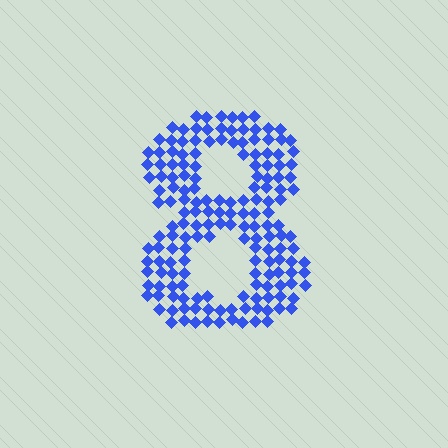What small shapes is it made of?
It is made of small diamonds.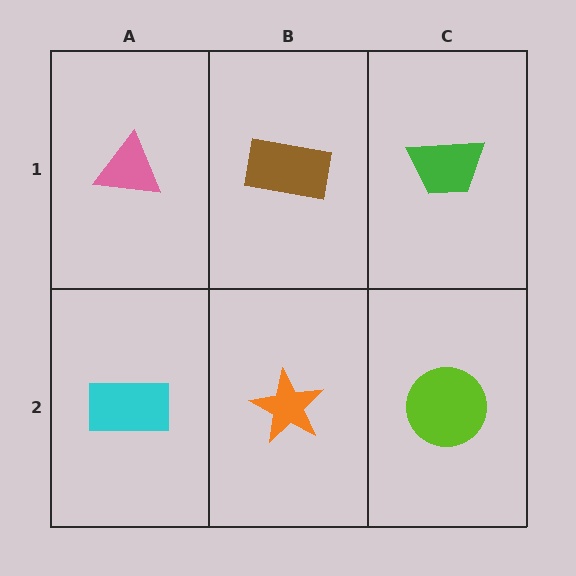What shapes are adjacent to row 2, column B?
A brown rectangle (row 1, column B), a cyan rectangle (row 2, column A), a lime circle (row 2, column C).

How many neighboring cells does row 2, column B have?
3.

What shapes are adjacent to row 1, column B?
An orange star (row 2, column B), a pink triangle (row 1, column A), a green trapezoid (row 1, column C).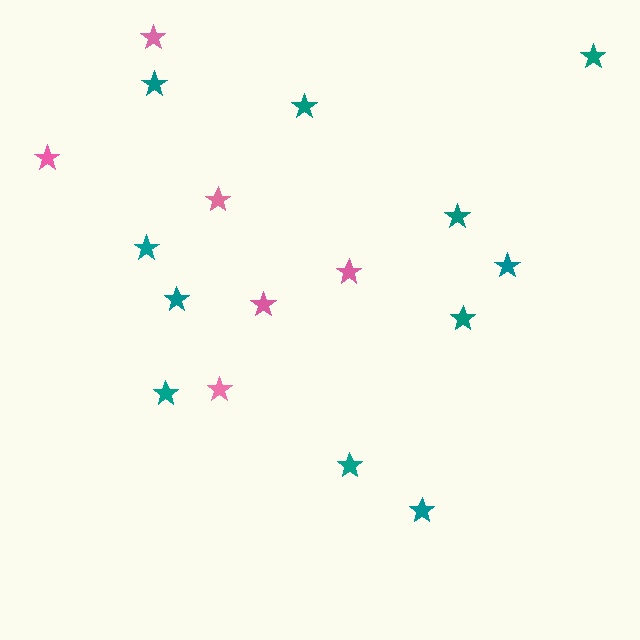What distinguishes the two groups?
There are 2 groups: one group of pink stars (6) and one group of teal stars (11).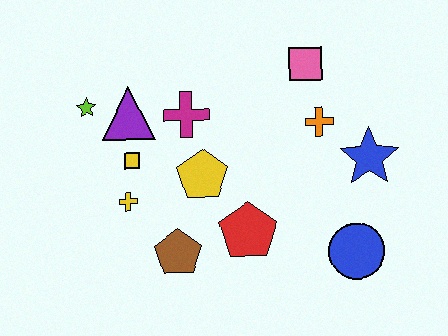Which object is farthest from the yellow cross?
The blue star is farthest from the yellow cross.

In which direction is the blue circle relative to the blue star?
The blue circle is below the blue star.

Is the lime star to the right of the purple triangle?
No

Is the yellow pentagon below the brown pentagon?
No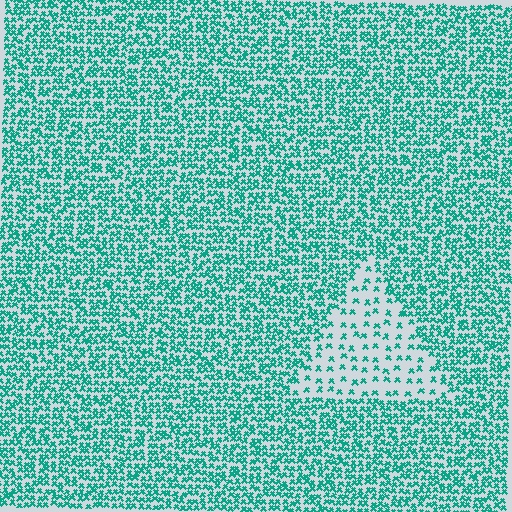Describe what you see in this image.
The image contains small teal elements arranged at two different densities. A triangle-shaped region is visible where the elements are less densely packed than the surrounding area.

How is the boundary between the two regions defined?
The boundary is defined by a change in element density (approximately 2.7x ratio). All elements are the same color, size, and shape.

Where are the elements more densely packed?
The elements are more densely packed outside the triangle boundary.